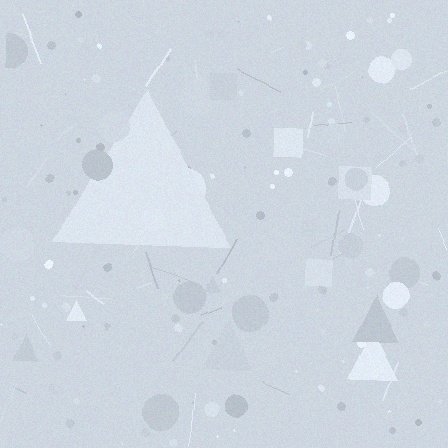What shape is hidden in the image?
A triangle is hidden in the image.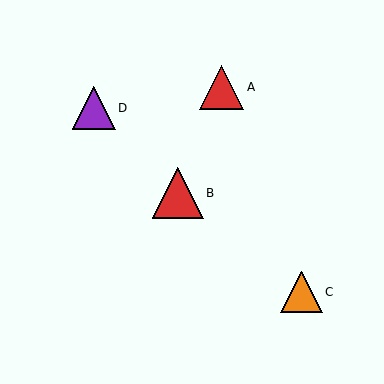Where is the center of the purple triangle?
The center of the purple triangle is at (94, 108).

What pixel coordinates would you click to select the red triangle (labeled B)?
Click at (178, 193) to select the red triangle B.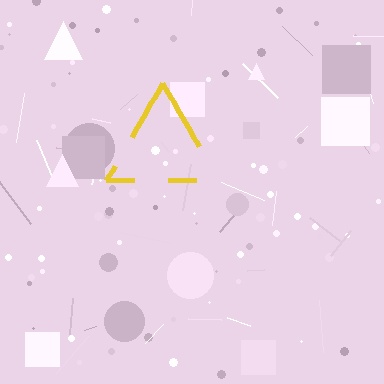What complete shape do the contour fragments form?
The contour fragments form a triangle.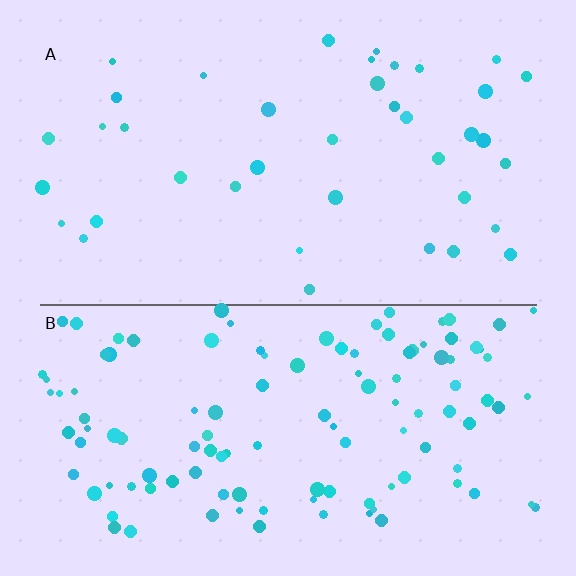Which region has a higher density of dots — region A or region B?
B (the bottom).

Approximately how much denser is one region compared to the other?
Approximately 3.0× — region B over region A.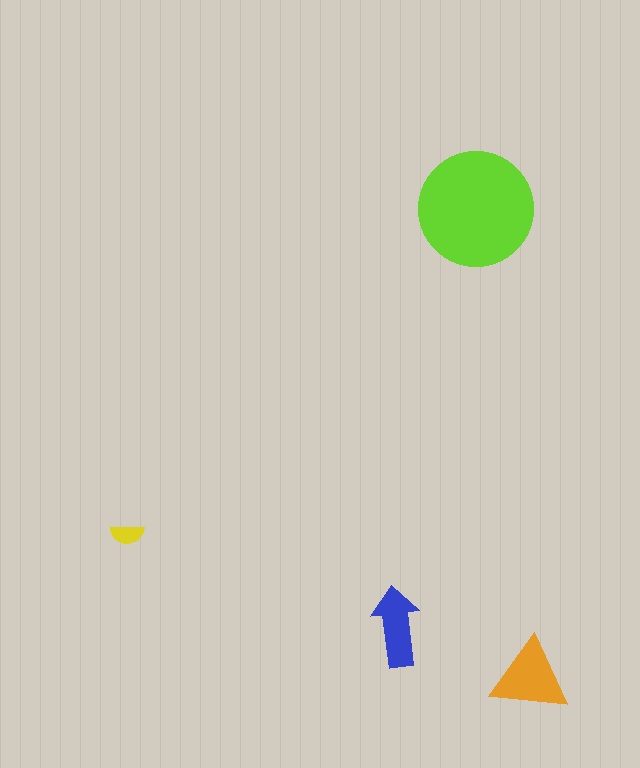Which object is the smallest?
The yellow semicircle.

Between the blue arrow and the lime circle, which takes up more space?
The lime circle.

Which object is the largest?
The lime circle.